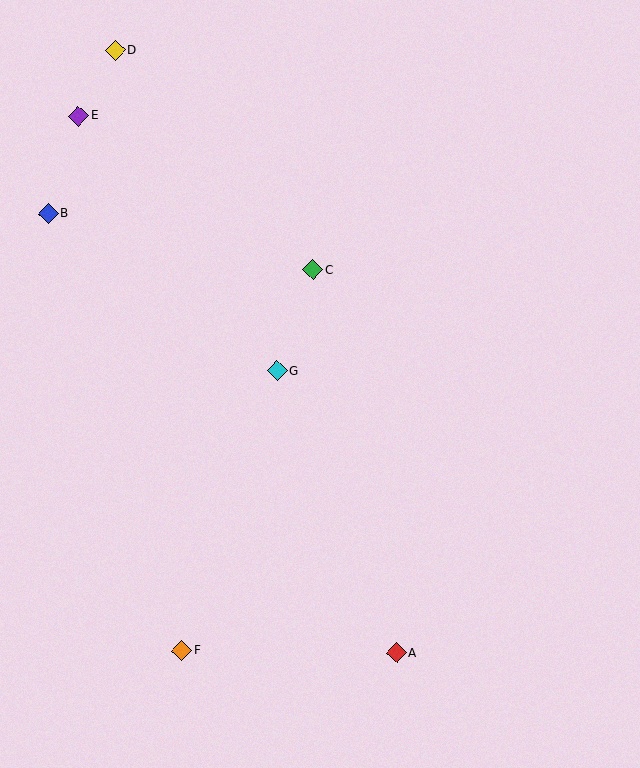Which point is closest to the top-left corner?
Point D is closest to the top-left corner.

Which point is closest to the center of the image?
Point G at (277, 371) is closest to the center.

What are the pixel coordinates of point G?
Point G is at (277, 371).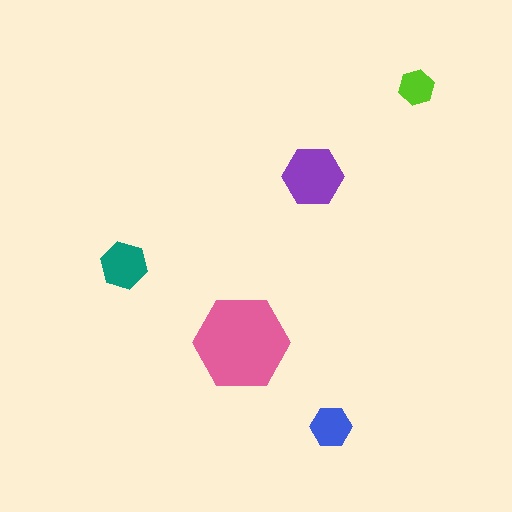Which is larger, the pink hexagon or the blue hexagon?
The pink one.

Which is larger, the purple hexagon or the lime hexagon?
The purple one.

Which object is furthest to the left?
The teal hexagon is leftmost.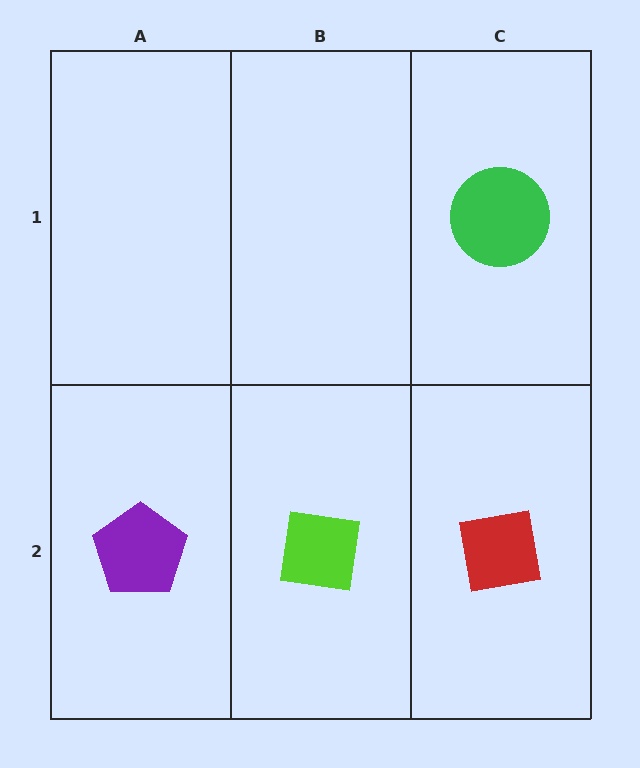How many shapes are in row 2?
3 shapes.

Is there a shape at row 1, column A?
No, that cell is empty.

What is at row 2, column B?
A lime square.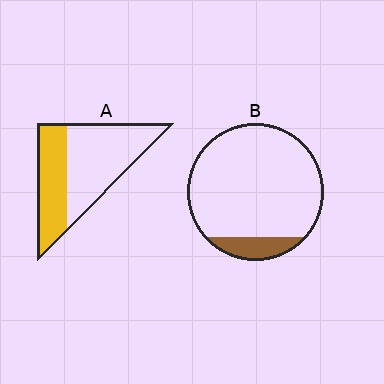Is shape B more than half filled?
No.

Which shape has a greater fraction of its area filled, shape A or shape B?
Shape A.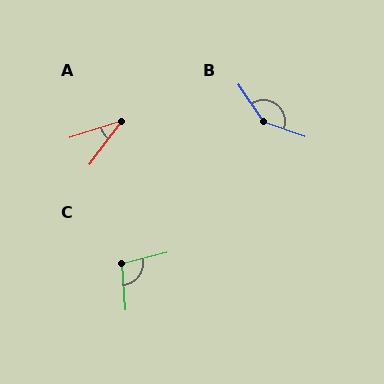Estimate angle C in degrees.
Approximately 100 degrees.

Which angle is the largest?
B, at approximately 143 degrees.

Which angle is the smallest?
A, at approximately 35 degrees.